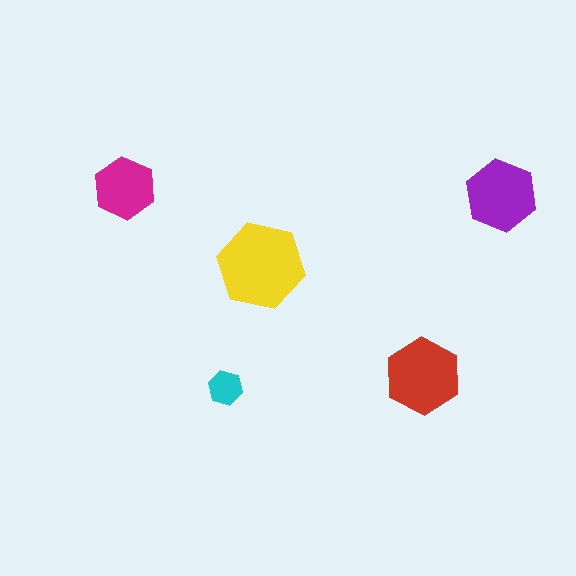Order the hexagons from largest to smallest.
the yellow one, the red one, the purple one, the magenta one, the cyan one.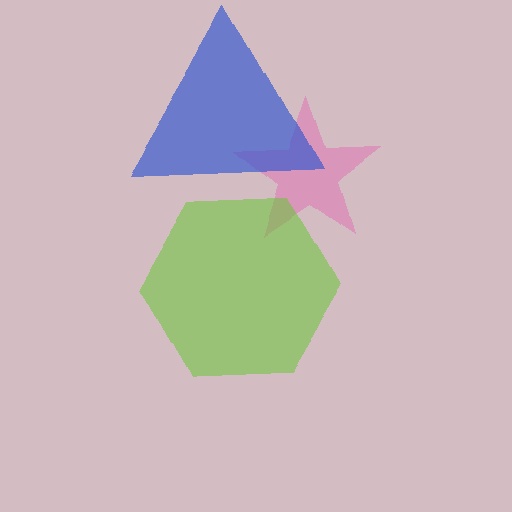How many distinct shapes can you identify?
There are 3 distinct shapes: a pink star, a lime hexagon, a blue triangle.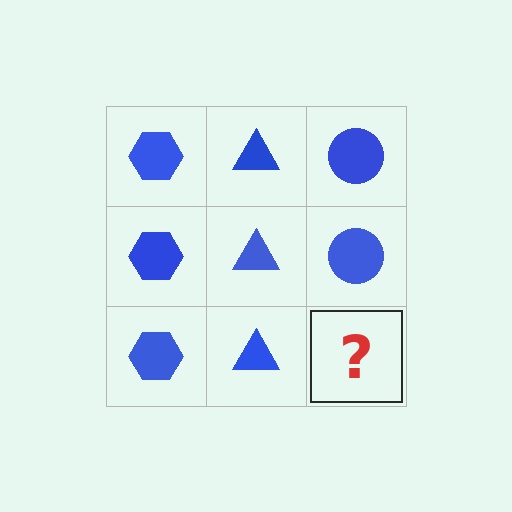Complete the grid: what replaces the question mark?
The question mark should be replaced with a blue circle.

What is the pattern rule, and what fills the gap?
The rule is that each column has a consistent shape. The gap should be filled with a blue circle.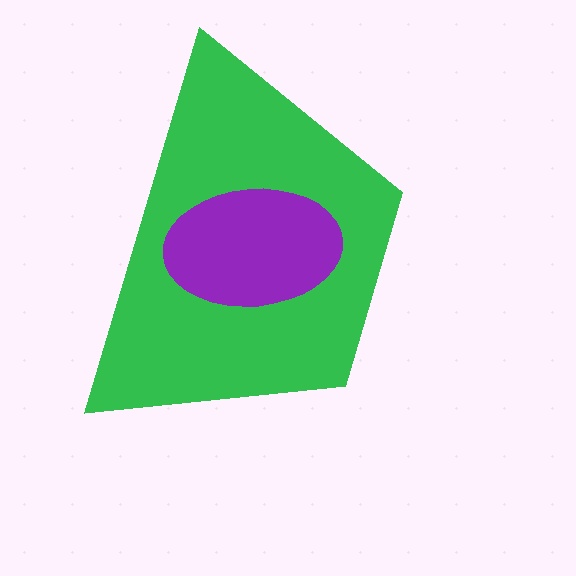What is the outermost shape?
The green trapezoid.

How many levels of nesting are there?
2.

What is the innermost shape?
The purple ellipse.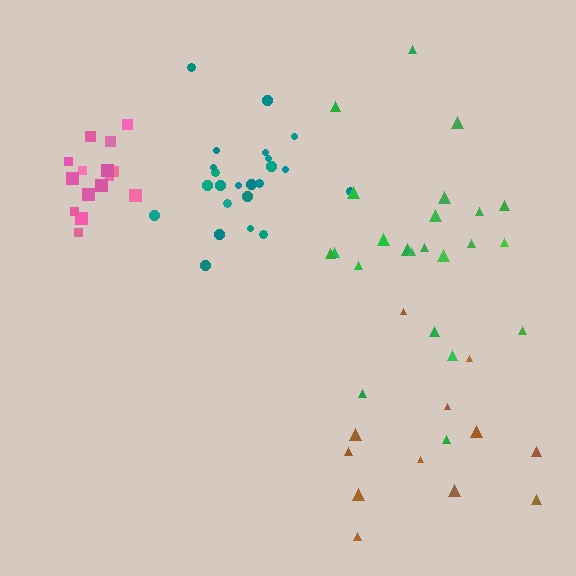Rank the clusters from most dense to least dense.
pink, teal, green, brown.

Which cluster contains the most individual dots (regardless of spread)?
Teal (24).